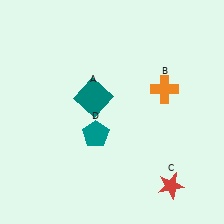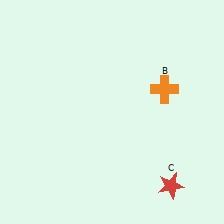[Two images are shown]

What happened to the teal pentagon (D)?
The teal pentagon (D) was removed in Image 2. It was in the bottom-left area of Image 1.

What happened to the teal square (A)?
The teal square (A) was removed in Image 2. It was in the top-left area of Image 1.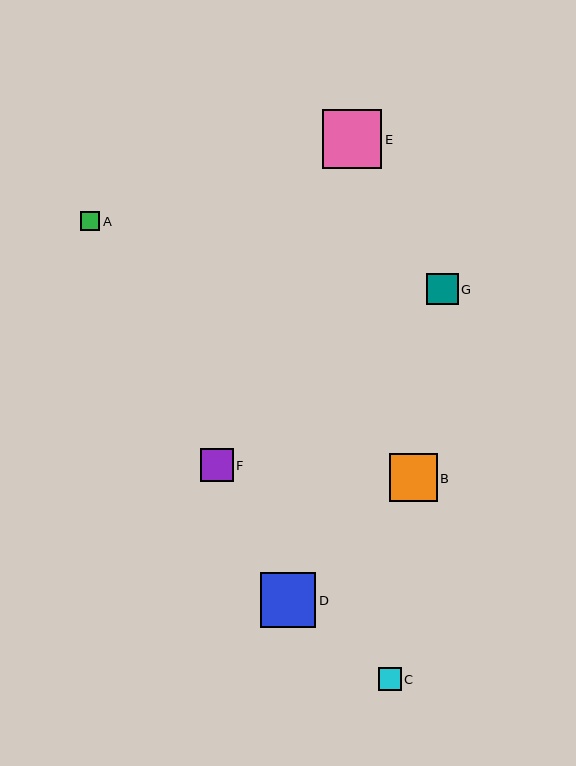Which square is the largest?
Square E is the largest with a size of approximately 59 pixels.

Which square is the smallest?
Square A is the smallest with a size of approximately 20 pixels.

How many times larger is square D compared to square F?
Square D is approximately 1.7 times the size of square F.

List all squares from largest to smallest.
From largest to smallest: E, D, B, F, G, C, A.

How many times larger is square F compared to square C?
Square F is approximately 1.4 times the size of square C.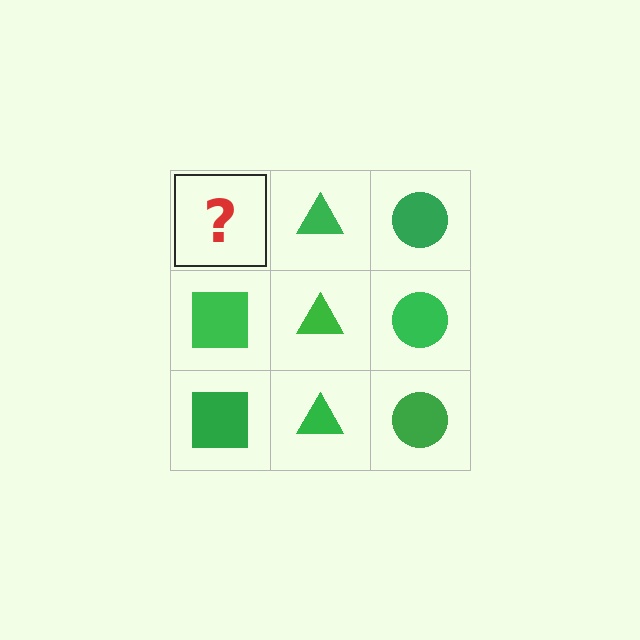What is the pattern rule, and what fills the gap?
The rule is that each column has a consistent shape. The gap should be filled with a green square.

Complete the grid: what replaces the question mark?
The question mark should be replaced with a green square.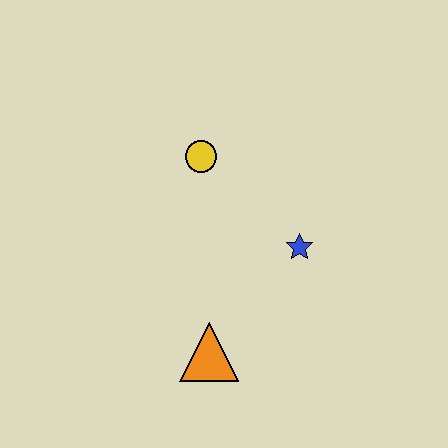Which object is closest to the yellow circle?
The blue star is closest to the yellow circle.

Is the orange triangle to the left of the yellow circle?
No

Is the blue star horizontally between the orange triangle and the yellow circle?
No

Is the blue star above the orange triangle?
Yes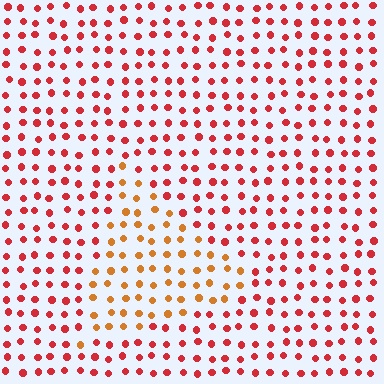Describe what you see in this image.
The image is filled with small red elements in a uniform arrangement. A triangle-shaped region is visible where the elements are tinted to a slightly different hue, forming a subtle color boundary.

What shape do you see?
I see a triangle.